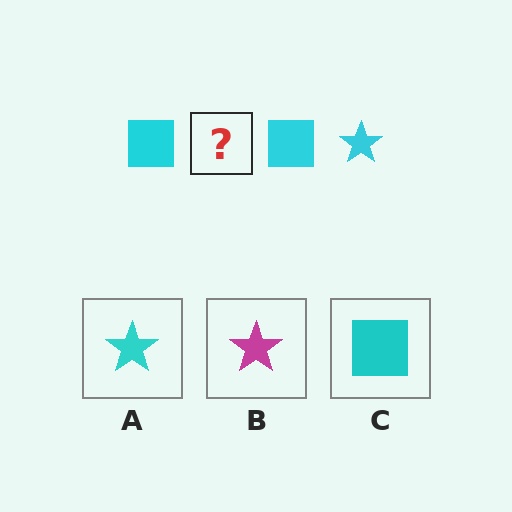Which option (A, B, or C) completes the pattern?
A.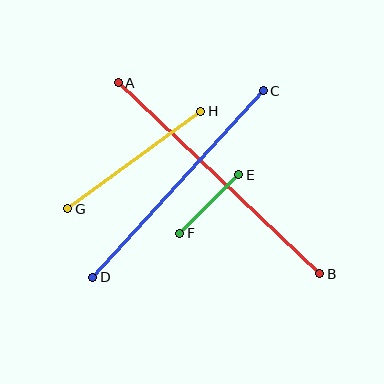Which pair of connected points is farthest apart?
Points A and B are farthest apart.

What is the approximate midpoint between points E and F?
The midpoint is at approximately (209, 204) pixels.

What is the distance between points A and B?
The distance is approximately 277 pixels.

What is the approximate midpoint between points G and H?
The midpoint is at approximately (134, 160) pixels.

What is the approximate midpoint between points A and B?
The midpoint is at approximately (219, 178) pixels.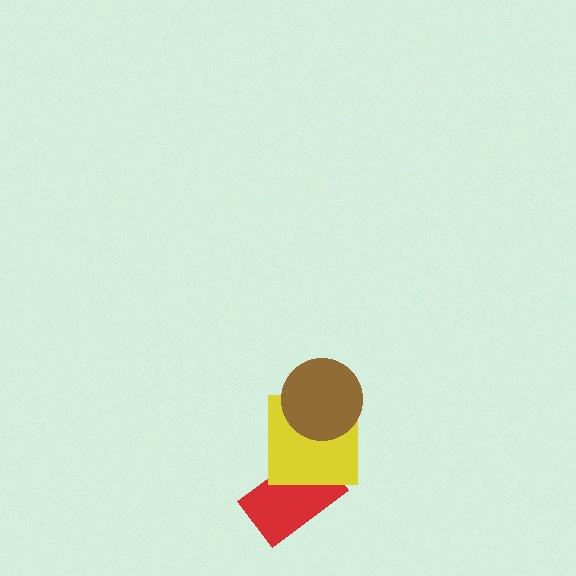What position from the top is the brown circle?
The brown circle is 1st from the top.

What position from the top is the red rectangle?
The red rectangle is 3rd from the top.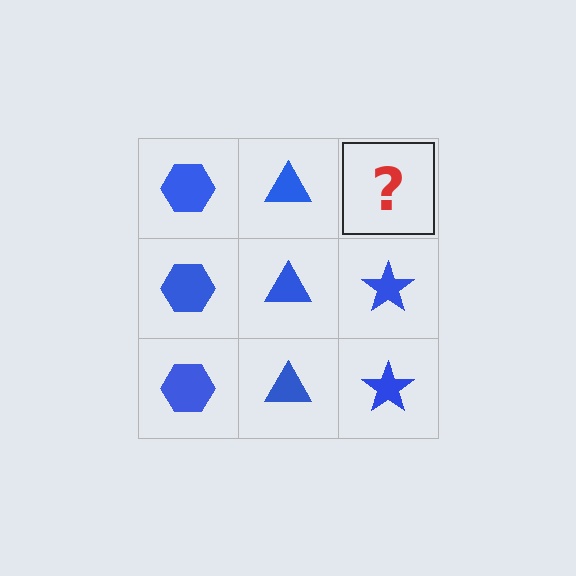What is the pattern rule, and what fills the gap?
The rule is that each column has a consistent shape. The gap should be filled with a blue star.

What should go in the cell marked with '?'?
The missing cell should contain a blue star.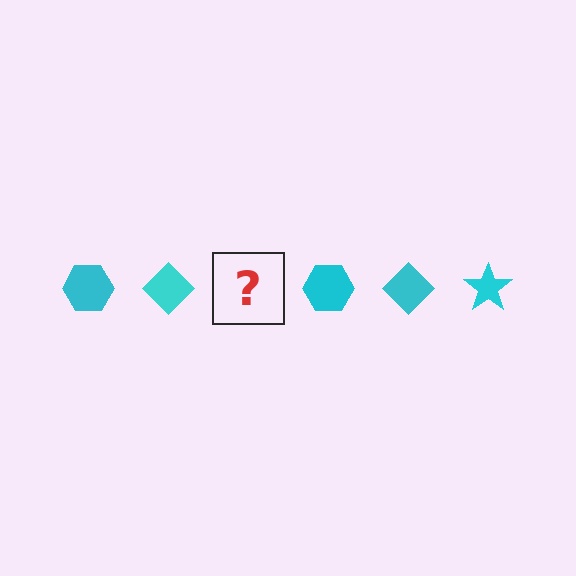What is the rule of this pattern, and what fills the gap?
The rule is that the pattern cycles through hexagon, diamond, star shapes in cyan. The gap should be filled with a cyan star.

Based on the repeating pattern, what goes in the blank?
The blank should be a cyan star.